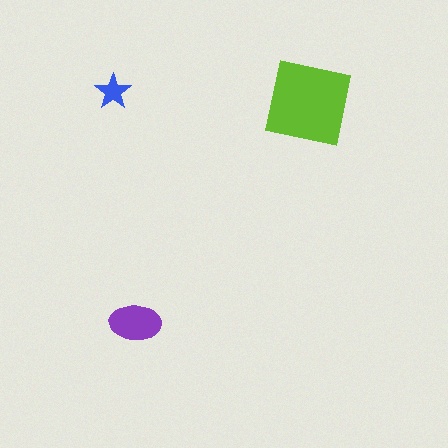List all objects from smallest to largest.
The blue star, the purple ellipse, the lime square.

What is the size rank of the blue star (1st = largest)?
3rd.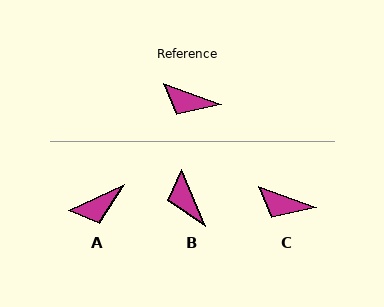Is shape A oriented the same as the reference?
No, it is off by about 45 degrees.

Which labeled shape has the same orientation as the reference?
C.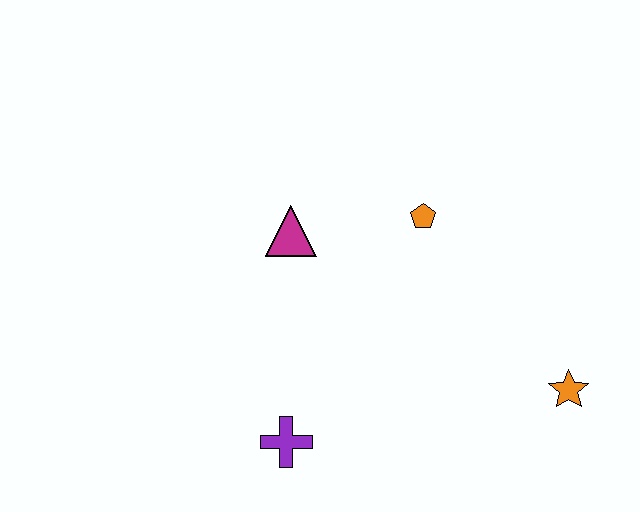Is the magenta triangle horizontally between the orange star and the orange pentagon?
No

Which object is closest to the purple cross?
The magenta triangle is closest to the purple cross.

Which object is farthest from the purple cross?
The orange star is farthest from the purple cross.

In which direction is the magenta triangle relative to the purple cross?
The magenta triangle is above the purple cross.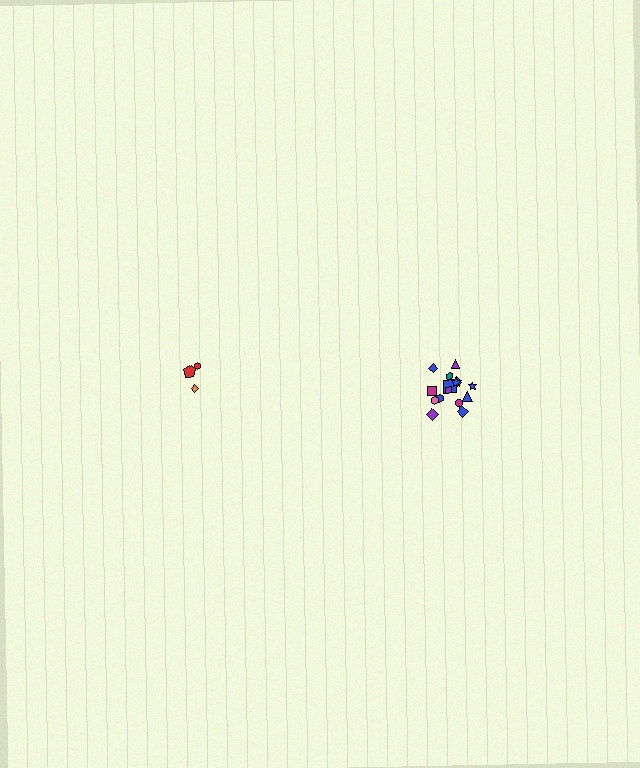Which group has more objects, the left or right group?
The right group.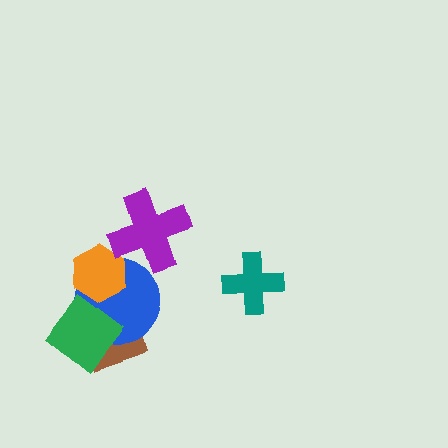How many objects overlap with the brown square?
2 objects overlap with the brown square.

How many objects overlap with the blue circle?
3 objects overlap with the blue circle.